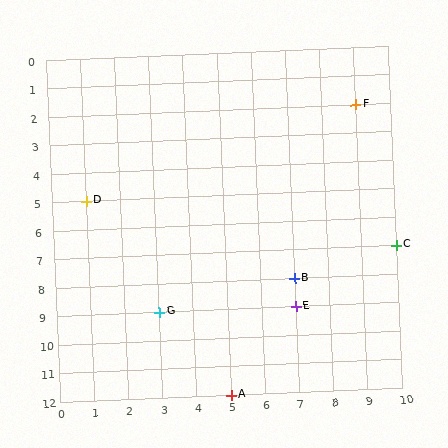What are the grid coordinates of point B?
Point B is at grid coordinates (7, 8).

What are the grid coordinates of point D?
Point D is at grid coordinates (1, 5).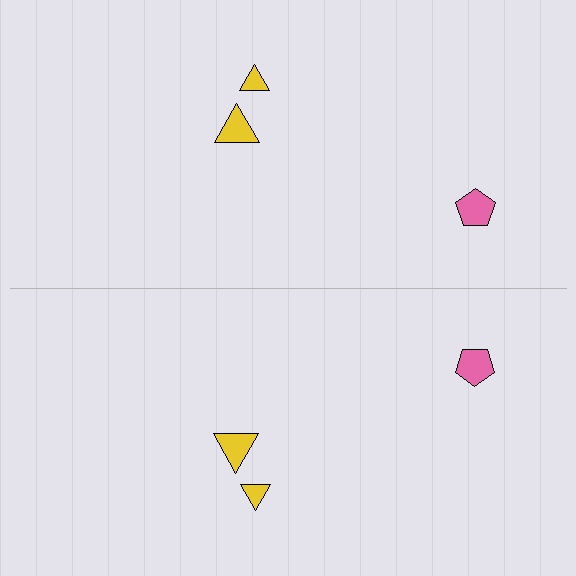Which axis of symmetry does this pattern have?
The pattern has a horizontal axis of symmetry running through the center of the image.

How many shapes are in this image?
There are 6 shapes in this image.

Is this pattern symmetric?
Yes, this pattern has bilateral (reflection) symmetry.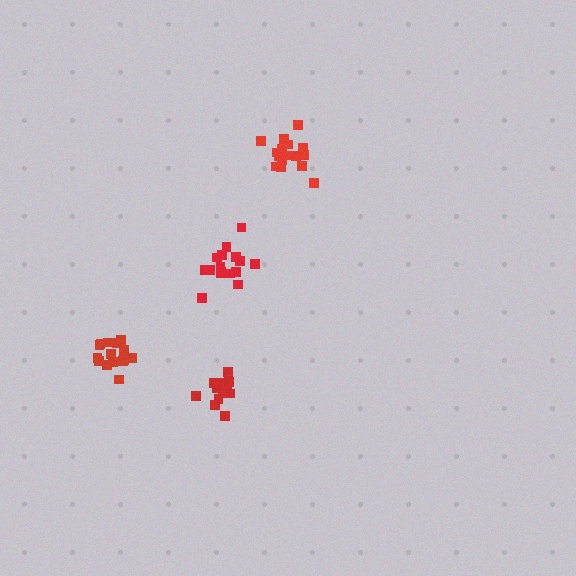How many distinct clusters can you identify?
There are 4 distinct clusters.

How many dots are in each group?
Group 1: 14 dots, Group 2: 16 dots, Group 3: 18 dots, Group 4: 15 dots (63 total).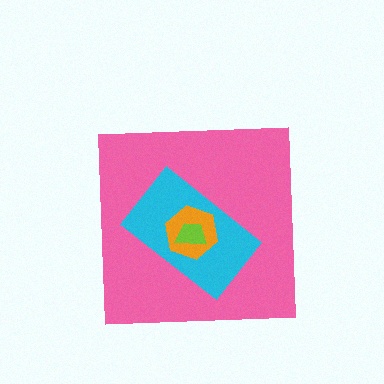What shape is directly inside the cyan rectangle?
The orange hexagon.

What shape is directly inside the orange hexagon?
The lime trapezoid.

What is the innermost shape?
The lime trapezoid.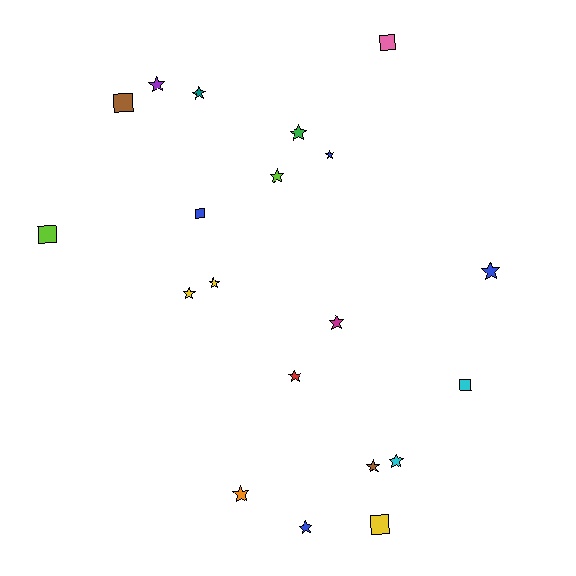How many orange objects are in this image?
There is 1 orange object.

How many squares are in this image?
There are 6 squares.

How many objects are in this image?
There are 20 objects.